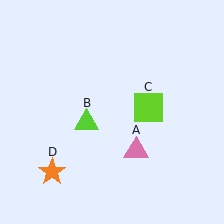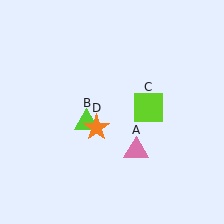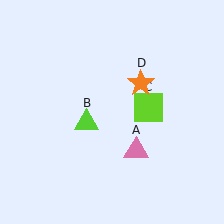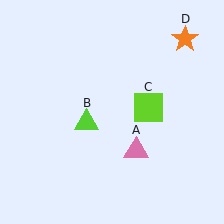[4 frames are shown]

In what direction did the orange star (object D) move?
The orange star (object D) moved up and to the right.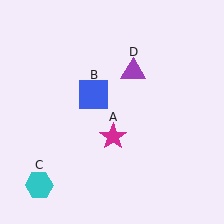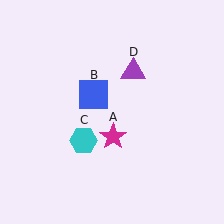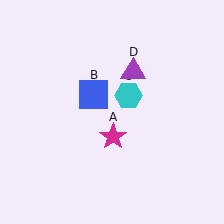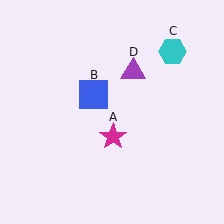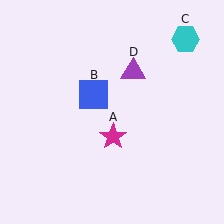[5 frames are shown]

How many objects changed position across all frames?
1 object changed position: cyan hexagon (object C).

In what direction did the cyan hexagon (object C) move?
The cyan hexagon (object C) moved up and to the right.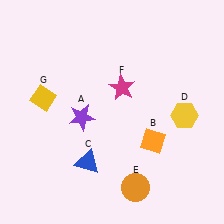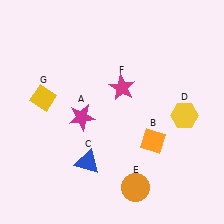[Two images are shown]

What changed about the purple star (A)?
In Image 1, A is purple. In Image 2, it changed to magenta.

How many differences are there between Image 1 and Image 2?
There is 1 difference between the two images.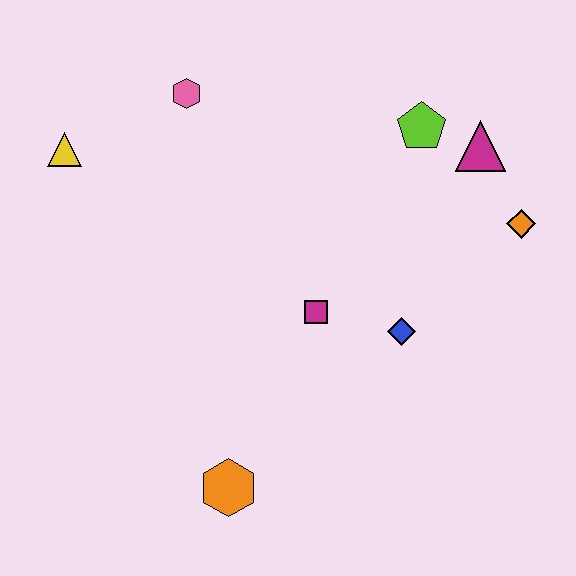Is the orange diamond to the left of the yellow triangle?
No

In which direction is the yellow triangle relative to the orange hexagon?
The yellow triangle is above the orange hexagon.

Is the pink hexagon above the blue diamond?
Yes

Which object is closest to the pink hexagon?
The yellow triangle is closest to the pink hexagon.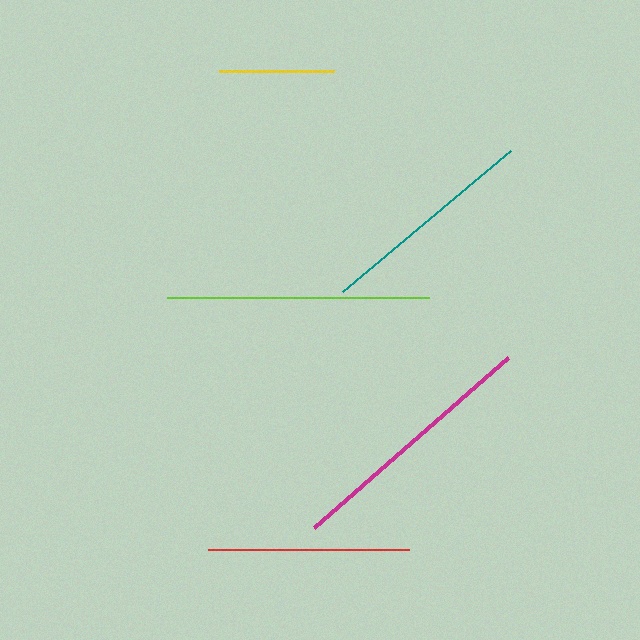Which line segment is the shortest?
The yellow line is the shortest at approximately 115 pixels.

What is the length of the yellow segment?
The yellow segment is approximately 115 pixels long.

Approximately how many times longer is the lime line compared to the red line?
The lime line is approximately 1.3 times the length of the red line.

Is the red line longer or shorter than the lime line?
The lime line is longer than the red line.